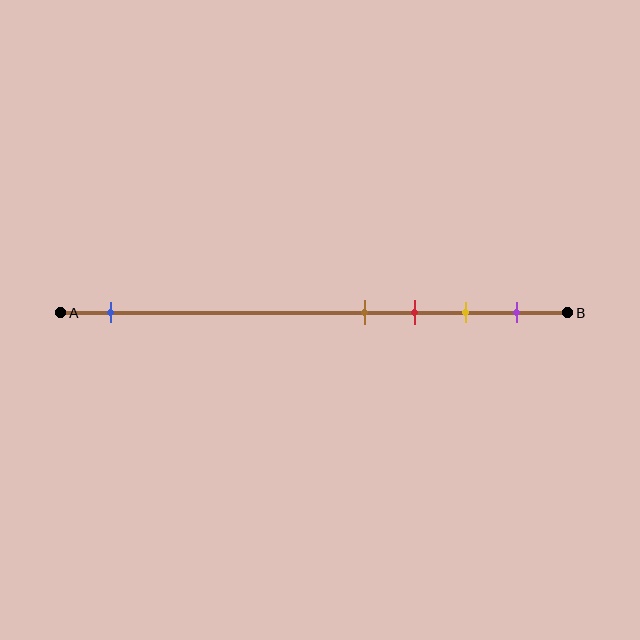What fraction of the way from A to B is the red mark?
The red mark is approximately 70% (0.7) of the way from A to B.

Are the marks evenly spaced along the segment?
No, the marks are not evenly spaced.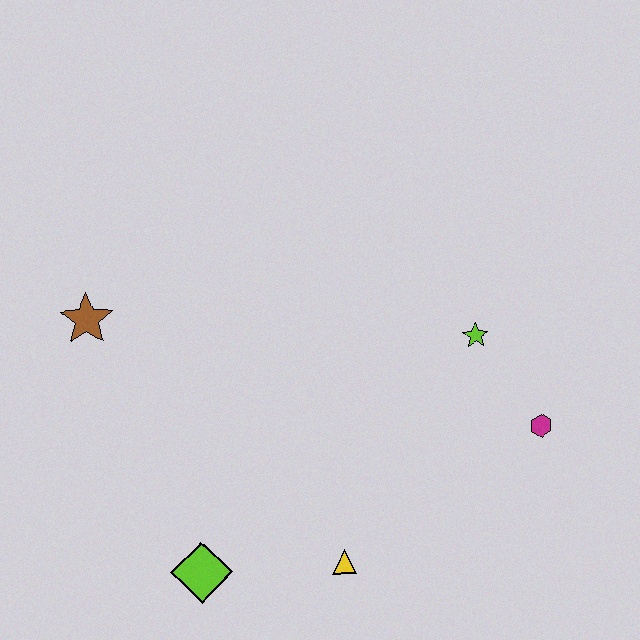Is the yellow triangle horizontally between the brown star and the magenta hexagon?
Yes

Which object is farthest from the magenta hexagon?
The brown star is farthest from the magenta hexagon.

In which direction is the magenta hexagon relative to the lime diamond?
The magenta hexagon is to the right of the lime diamond.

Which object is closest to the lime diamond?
The yellow triangle is closest to the lime diamond.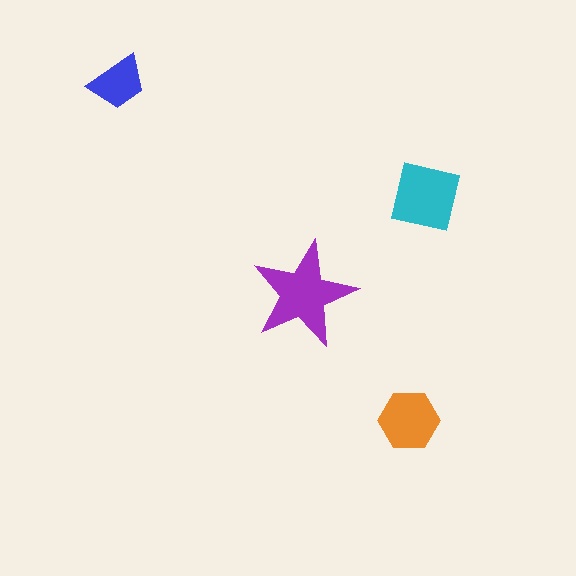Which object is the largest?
The purple star.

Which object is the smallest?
The blue trapezoid.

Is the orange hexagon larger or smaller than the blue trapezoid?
Larger.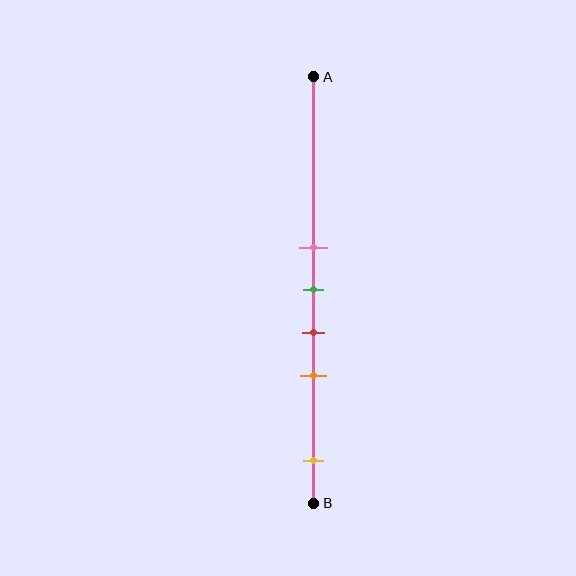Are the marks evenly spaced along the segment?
No, the marks are not evenly spaced.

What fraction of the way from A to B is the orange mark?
The orange mark is approximately 70% (0.7) of the way from A to B.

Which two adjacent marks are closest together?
The pink and green marks are the closest adjacent pair.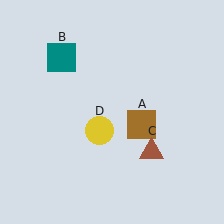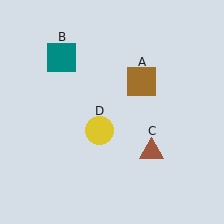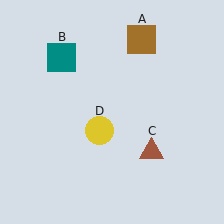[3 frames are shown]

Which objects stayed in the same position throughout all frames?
Teal square (object B) and brown triangle (object C) and yellow circle (object D) remained stationary.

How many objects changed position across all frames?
1 object changed position: brown square (object A).